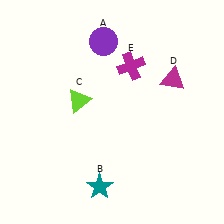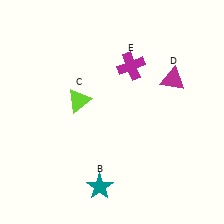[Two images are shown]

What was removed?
The purple circle (A) was removed in Image 2.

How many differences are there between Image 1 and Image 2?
There is 1 difference between the two images.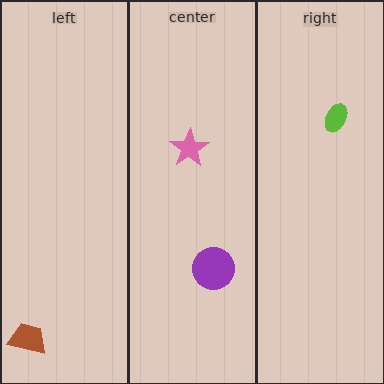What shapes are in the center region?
The purple circle, the pink star.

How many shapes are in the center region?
2.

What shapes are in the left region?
The brown trapezoid.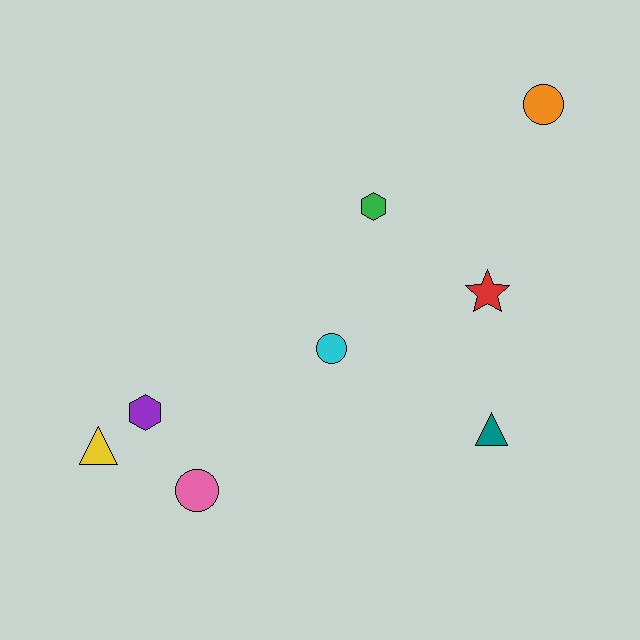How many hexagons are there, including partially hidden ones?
There are 2 hexagons.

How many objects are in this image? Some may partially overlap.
There are 8 objects.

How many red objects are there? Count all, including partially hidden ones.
There is 1 red object.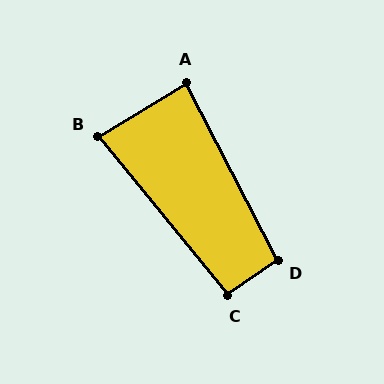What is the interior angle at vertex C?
Approximately 94 degrees (approximately right).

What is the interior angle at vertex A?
Approximately 86 degrees (approximately right).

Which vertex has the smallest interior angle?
B, at approximately 82 degrees.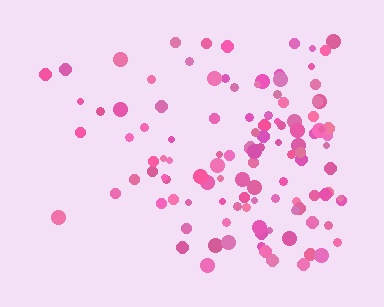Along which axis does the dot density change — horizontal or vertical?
Horizontal.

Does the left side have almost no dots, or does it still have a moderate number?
Still a moderate number, just noticeably fewer than the right.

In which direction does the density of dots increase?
From left to right, with the right side densest.